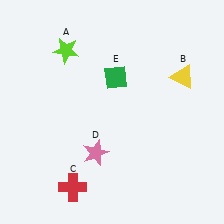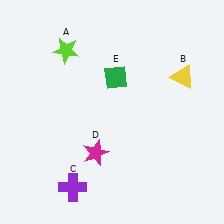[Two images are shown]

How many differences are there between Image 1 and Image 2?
There are 2 differences between the two images.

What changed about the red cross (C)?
In Image 1, C is red. In Image 2, it changed to purple.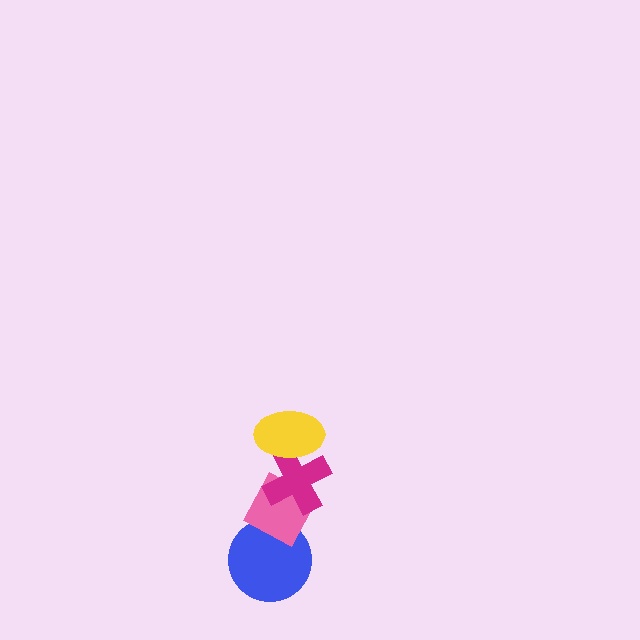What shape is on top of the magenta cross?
The yellow ellipse is on top of the magenta cross.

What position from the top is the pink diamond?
The pink diamond is 3rd from the top.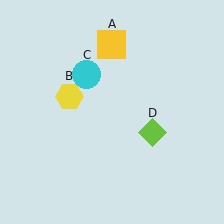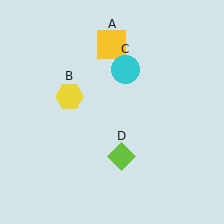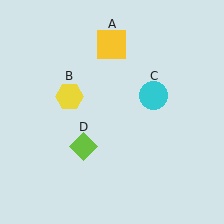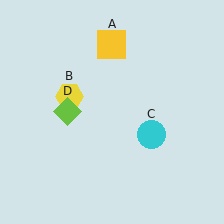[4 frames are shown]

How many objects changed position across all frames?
2 objects changed position: cyan circle (object C), lime diamond (object D).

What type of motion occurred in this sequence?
The cyan circle (object C), lime diamond (object D) rotated clockwise around the center of the scene.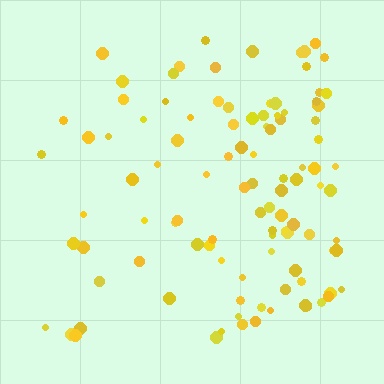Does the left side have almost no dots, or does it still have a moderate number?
Still a moderate number, just noticeably fewer than the right.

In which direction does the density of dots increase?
From left to right, with the right side densest.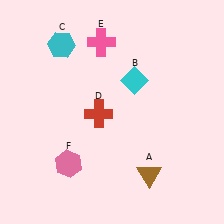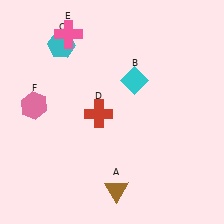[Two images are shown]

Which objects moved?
The objects that moved are: the brown triangle (A), the pink cross (E), the pink hexagon (F).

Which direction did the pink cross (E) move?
The pink cross (E) moved left.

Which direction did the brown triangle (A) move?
The brown triangle (A) moved left.